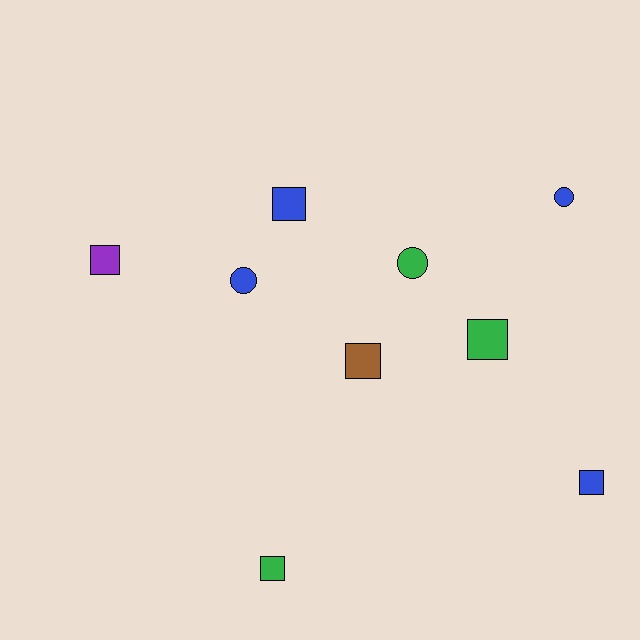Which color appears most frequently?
Blue, with 4 objects.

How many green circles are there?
There is 1 green circle.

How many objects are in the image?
There are 9 objects.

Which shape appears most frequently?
Square, with 6 objects.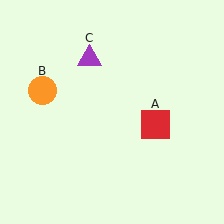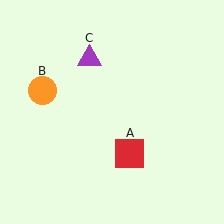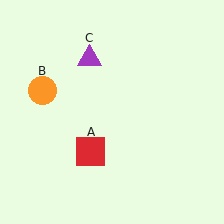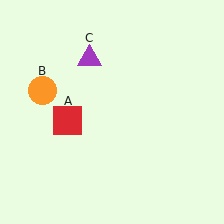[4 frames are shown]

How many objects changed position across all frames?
1 object changed position: red square (object A).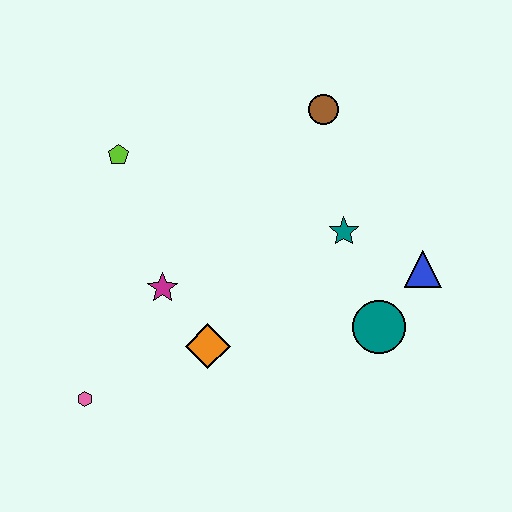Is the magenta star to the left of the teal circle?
Yes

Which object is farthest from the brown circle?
The pink hexagon is farthest from the brown circle.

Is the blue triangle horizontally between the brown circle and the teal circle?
No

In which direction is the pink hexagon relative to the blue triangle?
The pink hexagon is to the left of the blue triangle.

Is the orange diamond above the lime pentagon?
No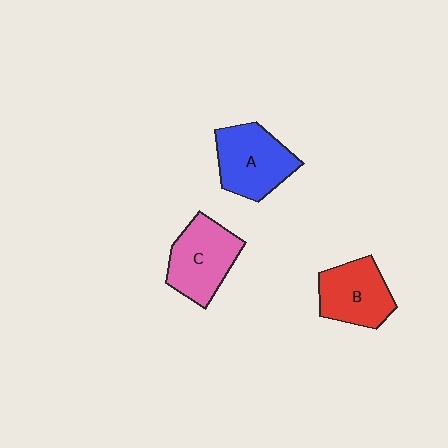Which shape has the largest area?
Shape A (blue).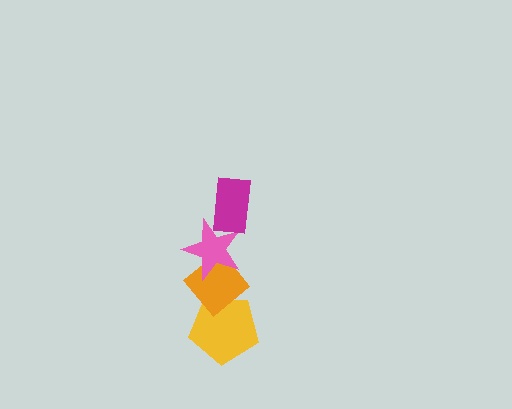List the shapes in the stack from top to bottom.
From top to bottom: the magenta rectangle, the pink star, the orange diamond, the yellow pentagon.